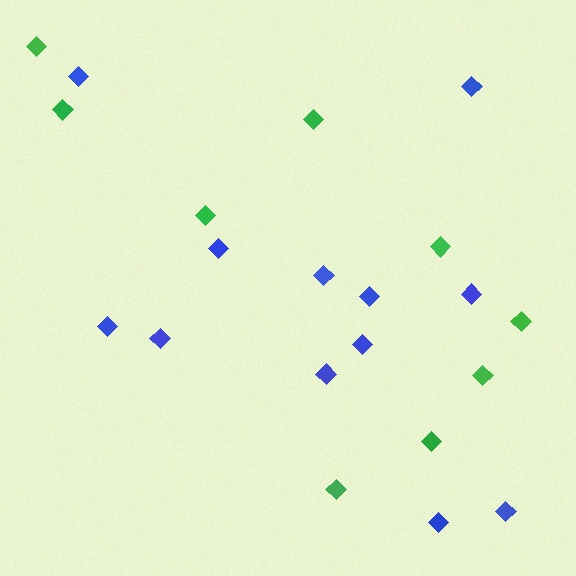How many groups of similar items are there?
There are 2 groups: one group of blue diamonds (12) and one group of green diamonds (9).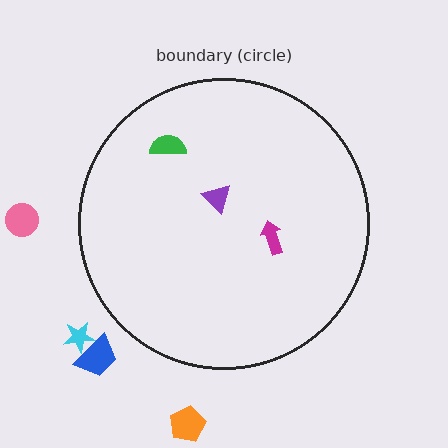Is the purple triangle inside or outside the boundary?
Inside.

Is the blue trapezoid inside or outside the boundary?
Outside.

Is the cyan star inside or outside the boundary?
Outside.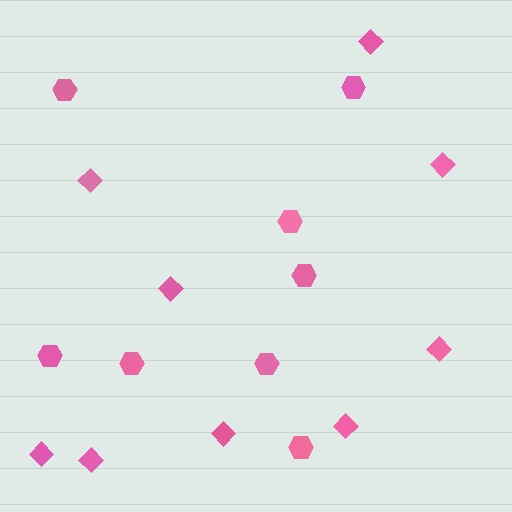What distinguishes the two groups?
There are 2 groups: one group of hexagons (8) and one group of diamonds (9).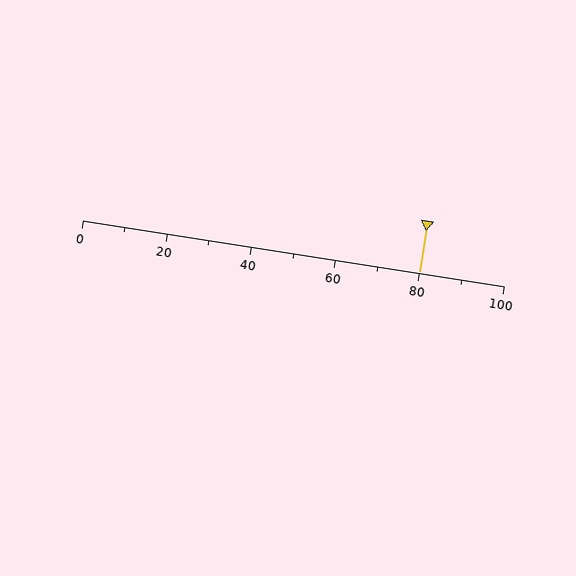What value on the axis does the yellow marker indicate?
The marker indicates approximately 80.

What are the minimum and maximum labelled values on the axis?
The axis runs from 0 to 100.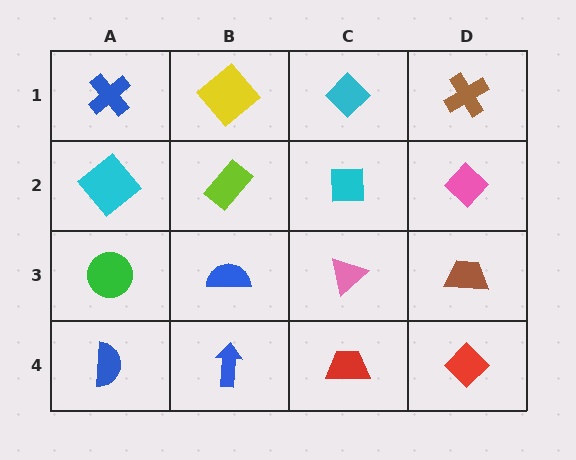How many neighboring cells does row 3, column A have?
3.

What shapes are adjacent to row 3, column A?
A cyan diamond (row 2, column A), a blue semicircle (row 4, column A), a blue semicircle (row 3, column B).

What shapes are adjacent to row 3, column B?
A lime rectangle (row 2, column B), a blue arrow (row 4, column B), a green circle (row 3, column A), a pink triangle (row 3, column C).